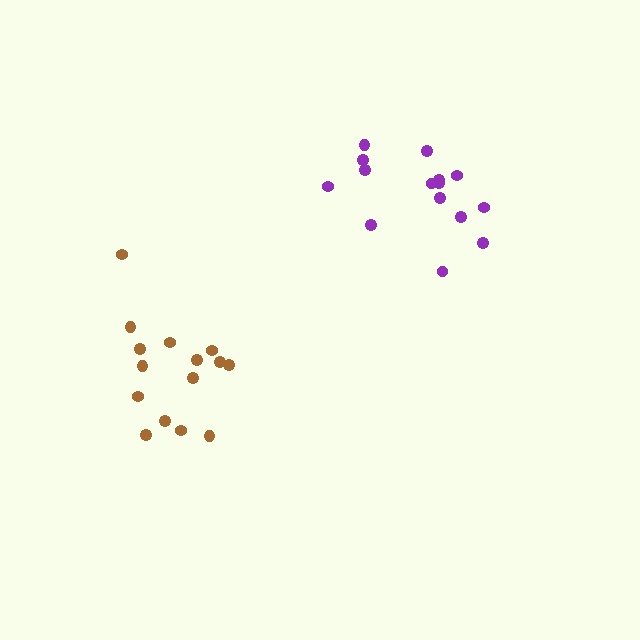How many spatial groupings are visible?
There are 2 spatial groupings.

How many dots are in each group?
Group 1: 15 dots, Group 2: 15 dots (30 total).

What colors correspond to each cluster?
The clusters are colored: brown, purple.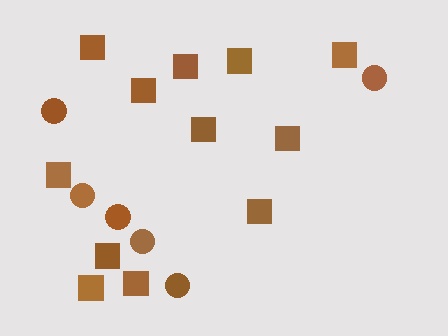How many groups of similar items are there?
There are 2 groups: one group of squares (12) and one group of circles (6).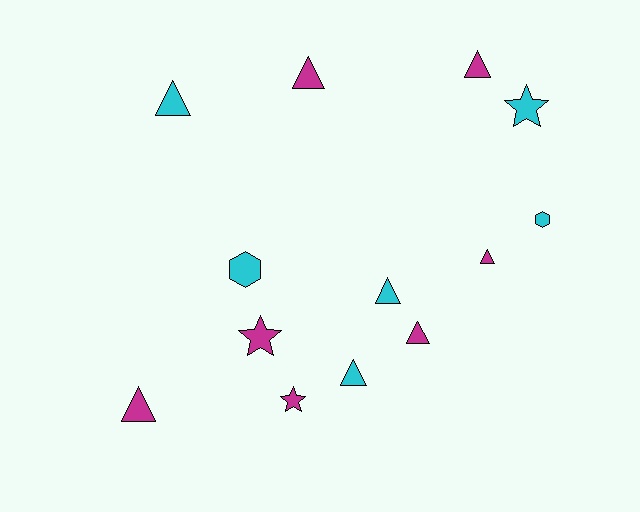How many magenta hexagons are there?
There are no magenta hexagons.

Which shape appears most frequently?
Triangle, with 8 objects.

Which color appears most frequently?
Magenta, with 7 objects.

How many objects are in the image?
There are 13 objects.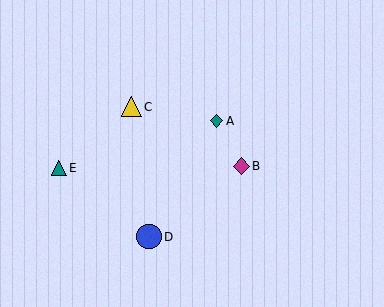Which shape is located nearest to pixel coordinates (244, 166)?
The magenta diamond (labeled B) at (241, 166) is nearest to that location.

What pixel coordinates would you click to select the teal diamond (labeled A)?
Click at (217, 121) to select the teal diamond A.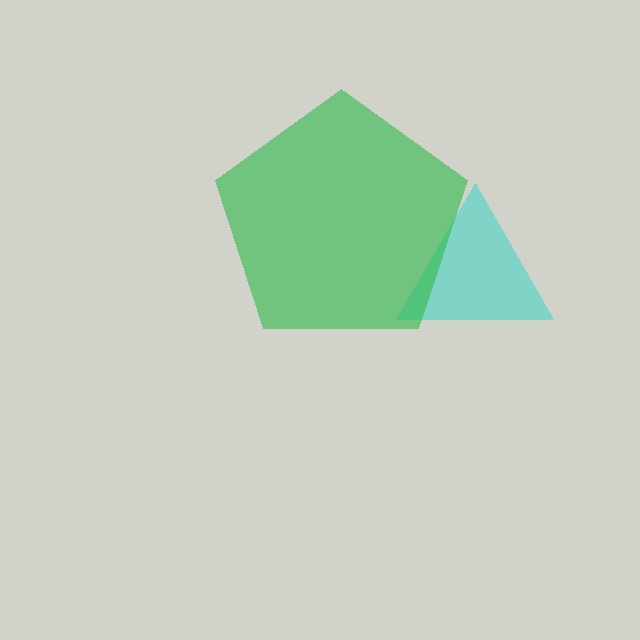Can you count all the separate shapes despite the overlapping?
Yes, there are 2 separate shapes.